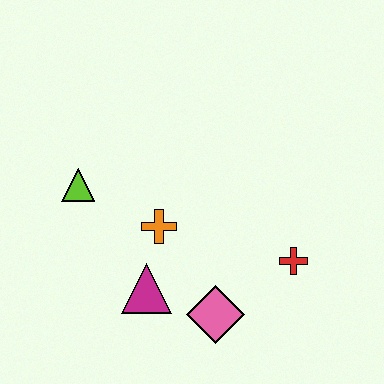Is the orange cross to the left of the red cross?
Yes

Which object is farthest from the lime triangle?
The red cross is farthest from the lime triangle.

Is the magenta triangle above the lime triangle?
No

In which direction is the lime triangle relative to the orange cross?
The lime triangle is to the left of the orange cross.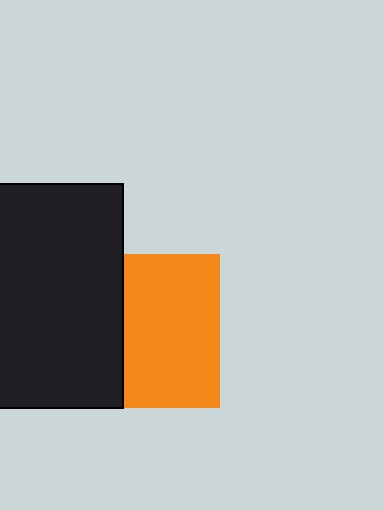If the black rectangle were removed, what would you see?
You would see the complete orange square.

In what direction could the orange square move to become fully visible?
The orange square could move right. That would shift it out from behind the black rectangle entirely.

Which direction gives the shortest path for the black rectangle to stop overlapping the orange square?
Moving left gives the shortest separation.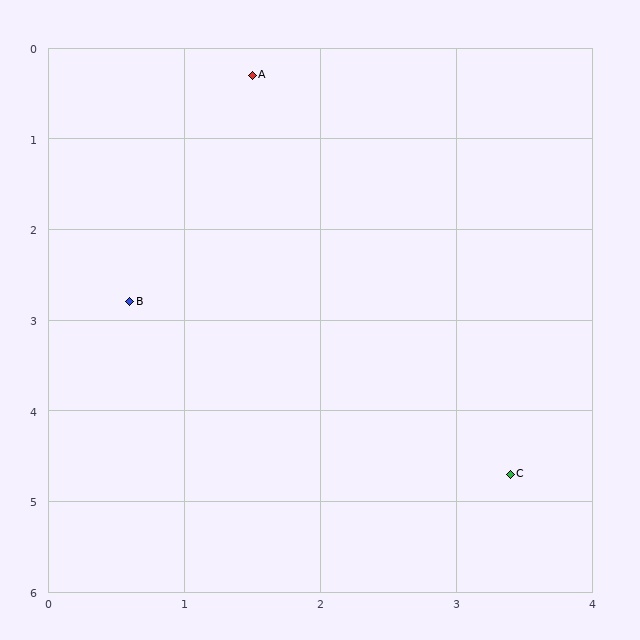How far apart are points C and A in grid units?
Points C and A are about 4.8 grid units apart.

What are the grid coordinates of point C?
Point C is at approximately (3.4, 4.7).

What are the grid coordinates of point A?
Point A is at approximately (1.5, 0.3).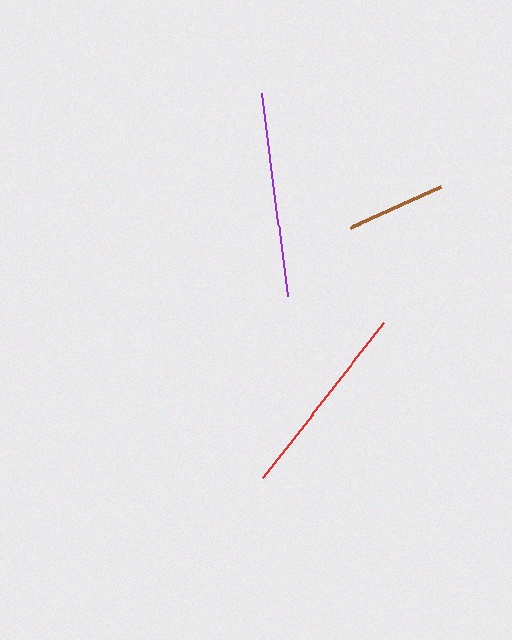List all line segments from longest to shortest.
From longest to shortest: purple, red, brown.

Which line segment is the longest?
The purple line is the longest at approximately 205 pixels.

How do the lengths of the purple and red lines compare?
The purple and red lines are approximately the same length.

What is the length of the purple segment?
The purple segment is approximately 205 pixels long.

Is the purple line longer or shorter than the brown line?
The purple line is longer than the brown line.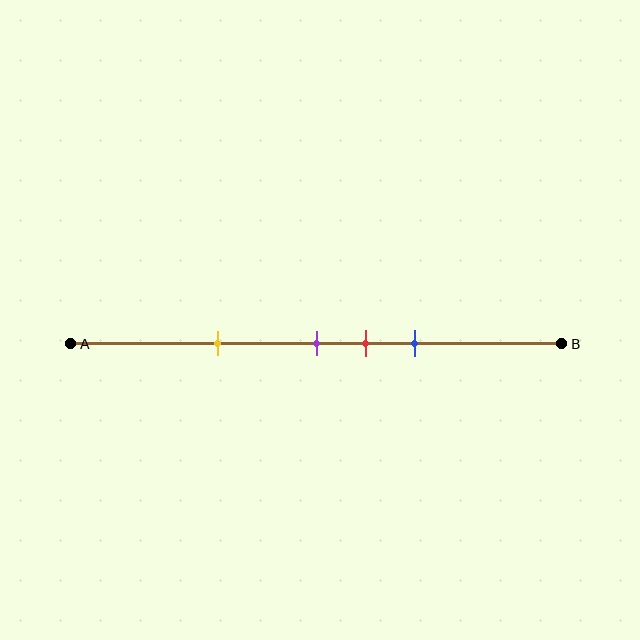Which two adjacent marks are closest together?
The purple and red marks are the closest adjacent pair.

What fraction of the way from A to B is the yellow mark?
The yellow mark is approximately 30% (0.3) of the way from A to B.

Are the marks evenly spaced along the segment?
No, the marks are not evenly spaced.